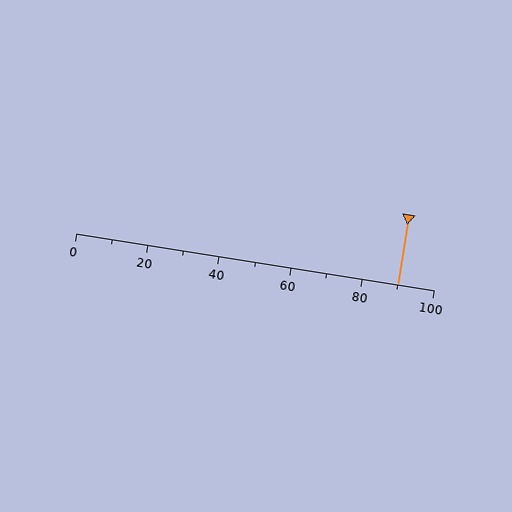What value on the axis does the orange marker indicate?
The marker indicates approximately 90.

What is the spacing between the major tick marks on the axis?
The major ticks are spaced 20 apart.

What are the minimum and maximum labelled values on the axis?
The axis runs from 0 to 100.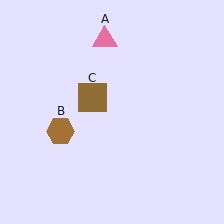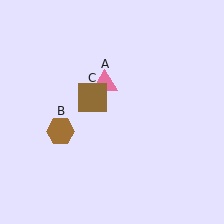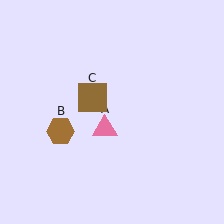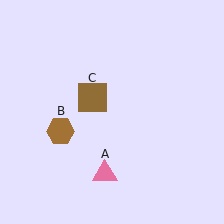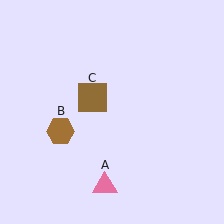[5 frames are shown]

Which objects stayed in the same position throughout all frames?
Brown hexagon (object B) and brown square (object C) remained stationary.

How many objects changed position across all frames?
1 object changed position: pink triangle (object A).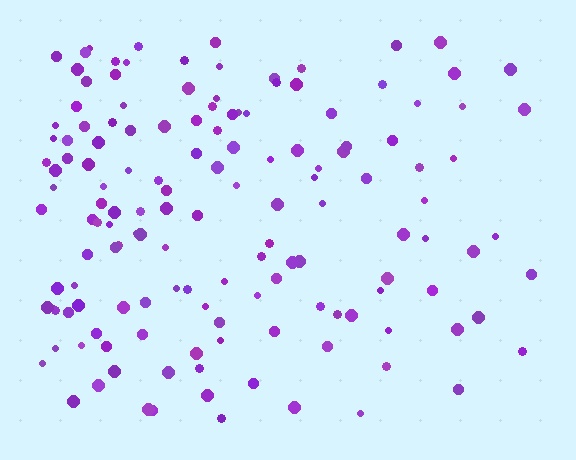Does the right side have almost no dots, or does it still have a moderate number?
Still a moderate number, just noticeably fewer than the left.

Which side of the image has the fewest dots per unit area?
The right.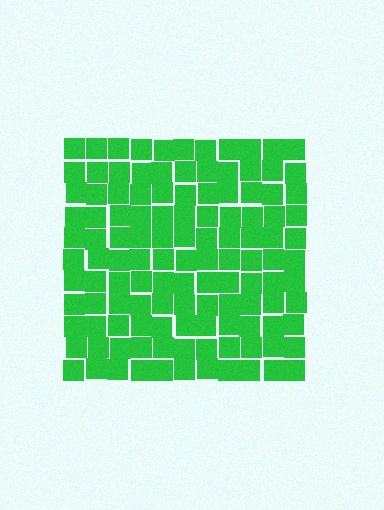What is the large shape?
The large shape is a square.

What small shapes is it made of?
It is made of small squares.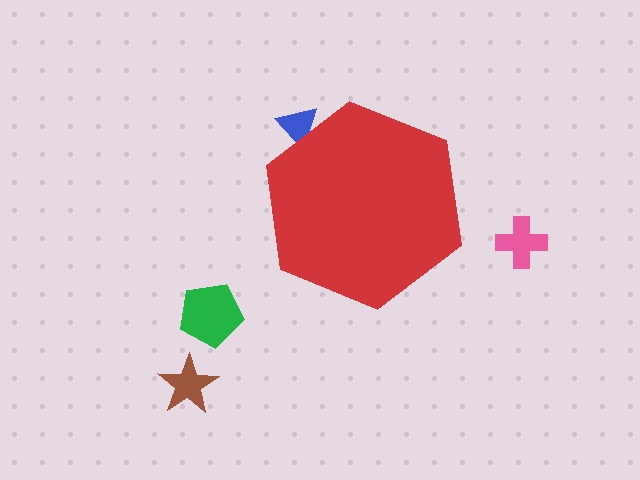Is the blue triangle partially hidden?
Yes, the blue triangle is partially hidden behind the red hexagon.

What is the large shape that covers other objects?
A red hexagon.